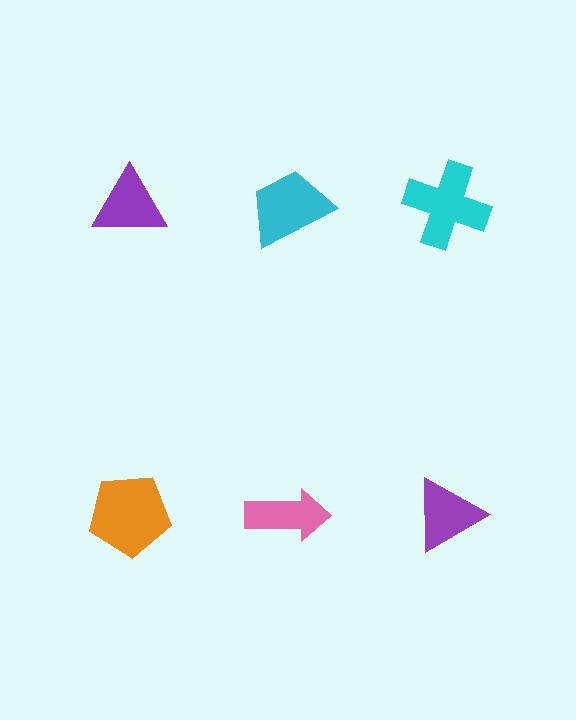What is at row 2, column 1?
An orange pentagon.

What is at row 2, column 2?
A pink arrow.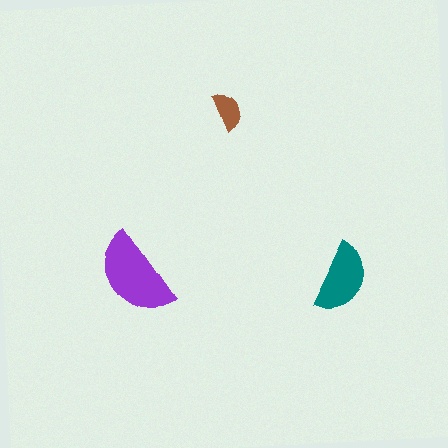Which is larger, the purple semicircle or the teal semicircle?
The purple one.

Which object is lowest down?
The teal semicircle is bottommost.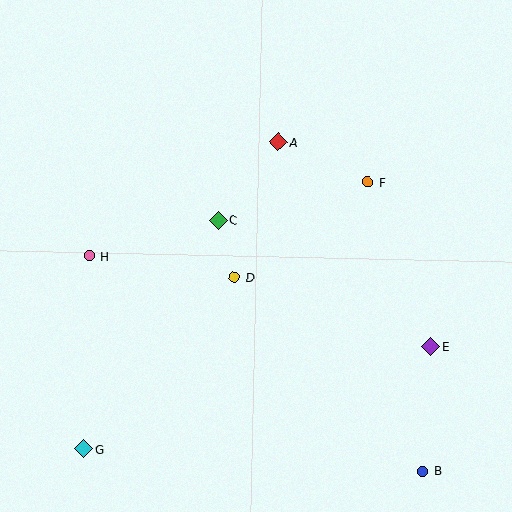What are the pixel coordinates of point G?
Point G is at (84, 449).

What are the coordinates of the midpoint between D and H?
The midpoint between D and H is at (162, 267).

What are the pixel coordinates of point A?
Point A is at (278, 142).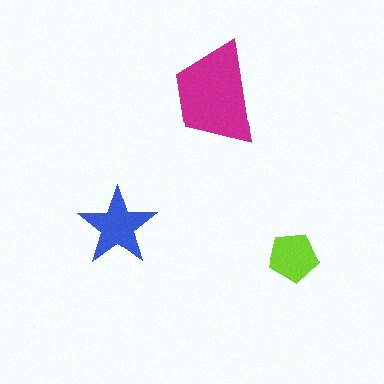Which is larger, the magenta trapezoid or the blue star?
The magenta trapezoid.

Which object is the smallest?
The lime pentagon.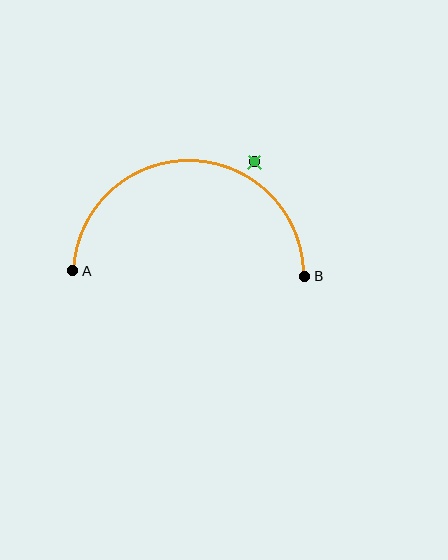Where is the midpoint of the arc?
The arc midpoint is the point on the curve farthest from the straight line joining A and B. It sits above that line.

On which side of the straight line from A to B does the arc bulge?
The arc bulges above the straight line connecting A and B.